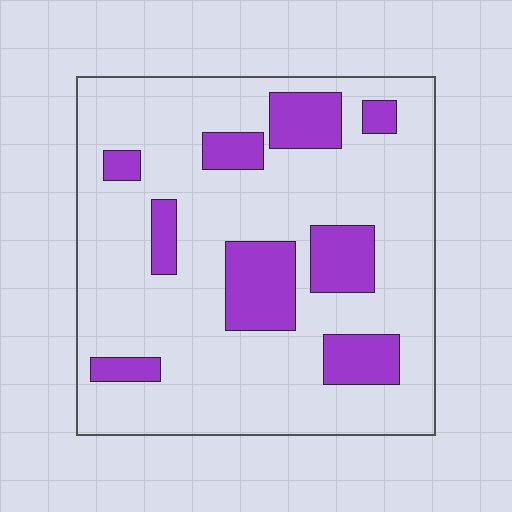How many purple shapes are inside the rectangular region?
9.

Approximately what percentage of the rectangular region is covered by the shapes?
Approximately 20%.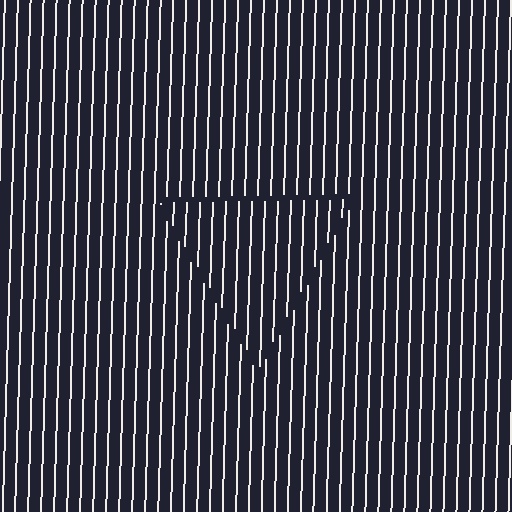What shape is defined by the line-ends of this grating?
An illusory triangle. The interior of the shape contains the same grating, shifted by half a period — the contour is defined by the phase discontinuity where line-ends from the inner and outer gratings abut.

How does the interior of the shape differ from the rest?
The interior of the shape contains the same grating, shifted by half a period — the contour is defined by the phase discontinuity where line-ends from the inner and outer gratings abut.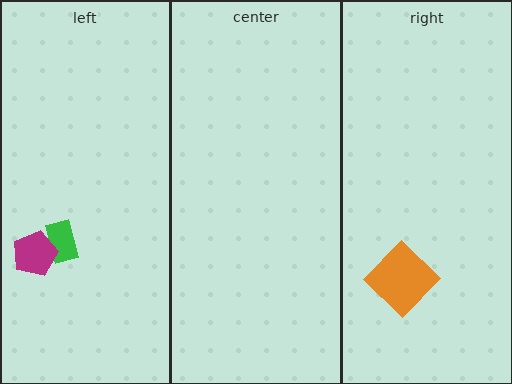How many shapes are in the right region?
1.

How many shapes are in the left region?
2.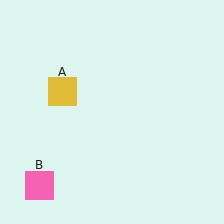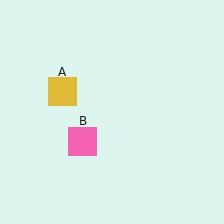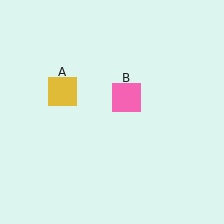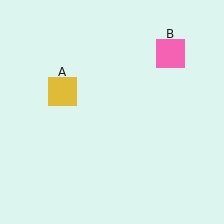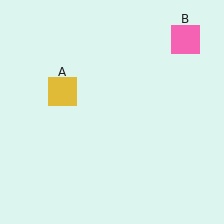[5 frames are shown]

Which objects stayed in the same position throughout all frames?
Yellow square (object A) remained stationary.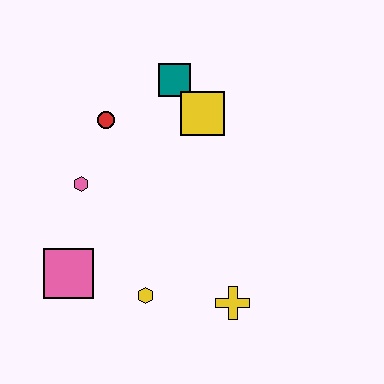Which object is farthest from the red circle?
The yellow cross is farthest from the red circle.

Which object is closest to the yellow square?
The teal square is closest to the yellow square.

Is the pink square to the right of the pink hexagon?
No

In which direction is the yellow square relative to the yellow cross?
The yellow square is above the yellow cross.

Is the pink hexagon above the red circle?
No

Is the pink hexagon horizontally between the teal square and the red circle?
No